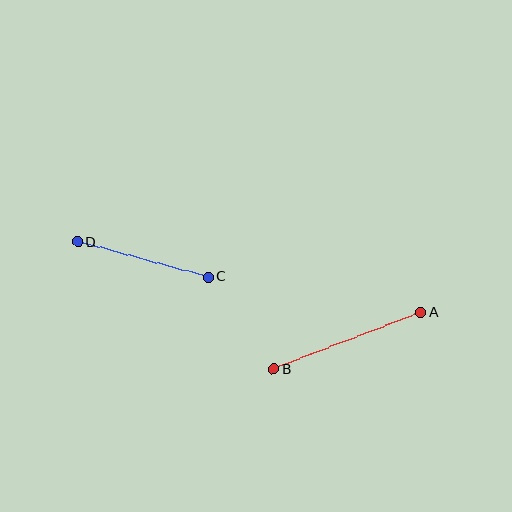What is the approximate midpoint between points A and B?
The midpoint is at approximately (347, 341) pixels.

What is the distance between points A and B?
The distance is approximately 158 pixels.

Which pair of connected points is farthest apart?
Points A and B are farthest apart.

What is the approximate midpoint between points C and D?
The midpoint is at approximately (143, 259) pixels.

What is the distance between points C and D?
The distance is approximately 135 pixels.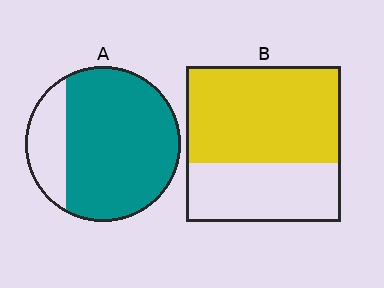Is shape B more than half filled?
Yes.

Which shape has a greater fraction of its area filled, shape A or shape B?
Shape A.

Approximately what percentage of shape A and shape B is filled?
A is approximately 80% and B is approximately 60%.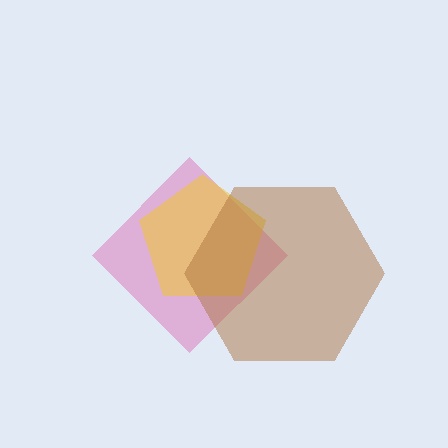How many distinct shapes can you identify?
There are 3 distinct shapes: a pink diamond, a yellow pentagon, a brown hexagon.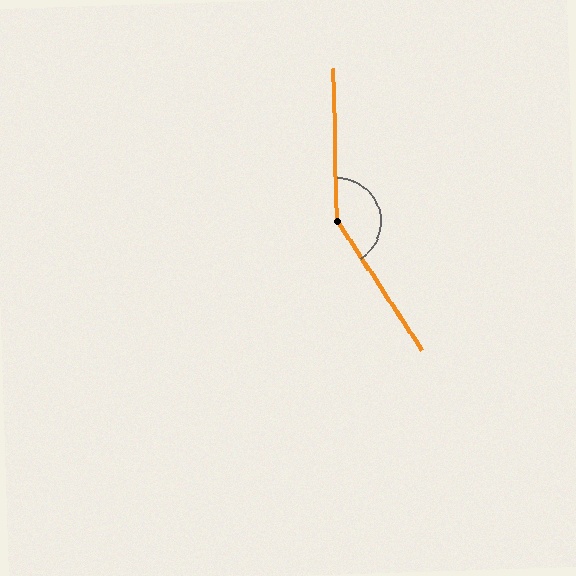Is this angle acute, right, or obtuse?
It is obtuse.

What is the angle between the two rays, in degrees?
Approximately 148 degrees.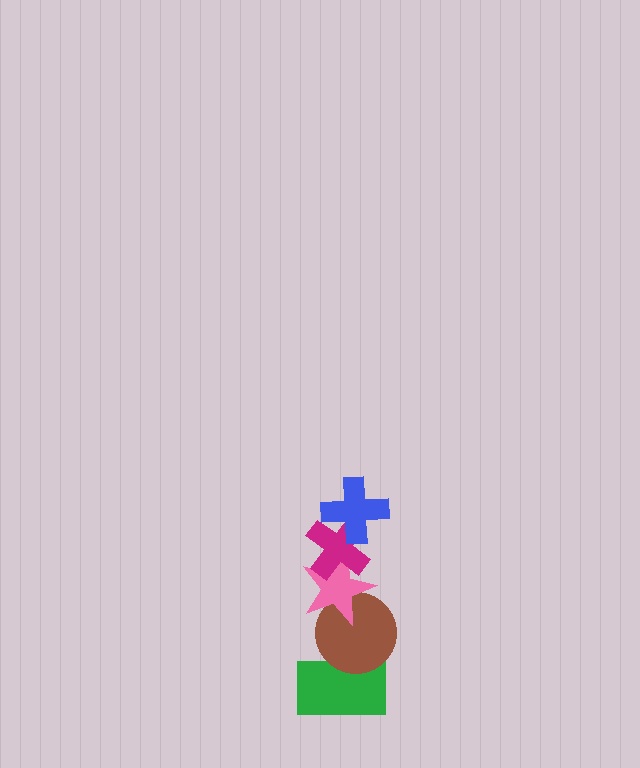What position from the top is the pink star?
The pink star is 3rd from the top.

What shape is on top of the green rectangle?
The brown circle is on top of the green rectangle.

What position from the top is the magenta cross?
The magenta cross is 2nd from the top.